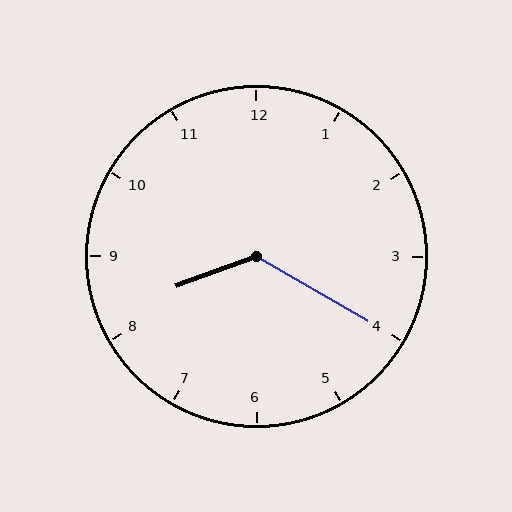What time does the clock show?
8:20.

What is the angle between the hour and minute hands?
Approximately 130 degrees.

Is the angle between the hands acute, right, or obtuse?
It is obtuse.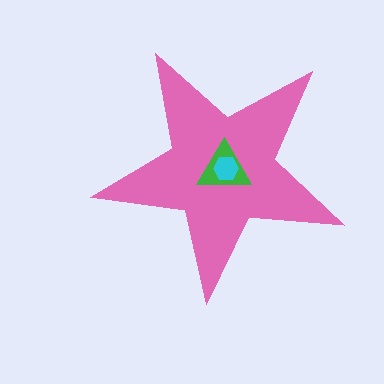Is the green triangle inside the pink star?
Yes.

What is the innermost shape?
The cyan hexagon.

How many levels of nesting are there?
3.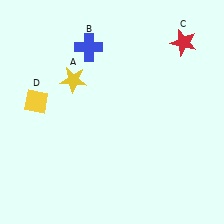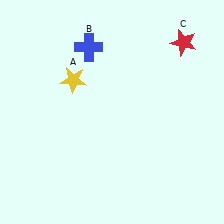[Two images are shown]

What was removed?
The yellow diamond (D) was removed in Image 2.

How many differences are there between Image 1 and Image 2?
There is 1 difference between the two images.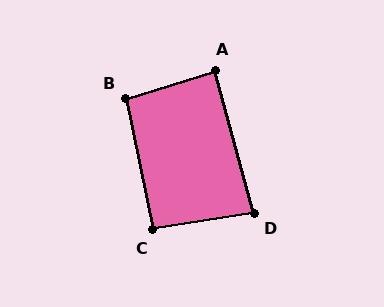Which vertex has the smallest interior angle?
D, at approximately 84 degrees.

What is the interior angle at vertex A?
Approximately 88 degrees (approximately right).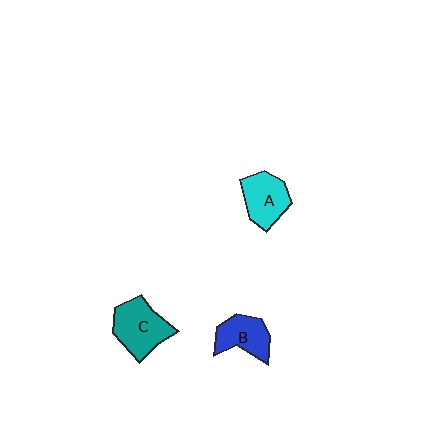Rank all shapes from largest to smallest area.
From largest to smallest: C (teal), A (cyan), B (blue).